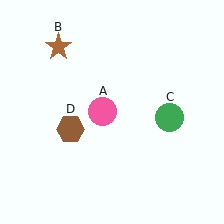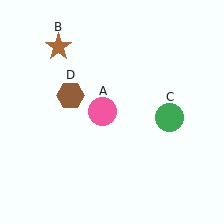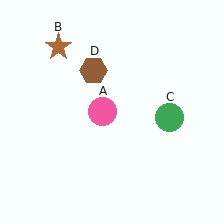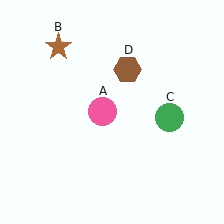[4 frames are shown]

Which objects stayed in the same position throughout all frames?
Pink circle (object A) and brown star (object B) and green circle (object C) remained stationary.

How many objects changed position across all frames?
1 object changed position: brown hexagon (object D).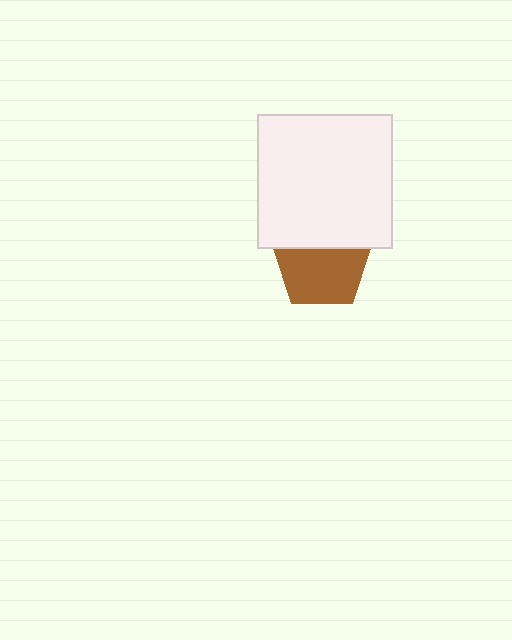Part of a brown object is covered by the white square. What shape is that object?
It is a pentagon.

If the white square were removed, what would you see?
You would see the complete brown pentagon.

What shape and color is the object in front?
The object in front is a white square.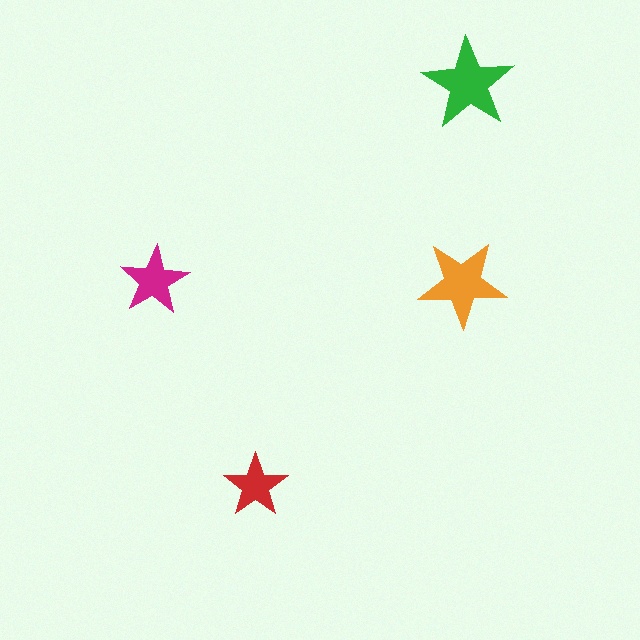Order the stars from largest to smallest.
the green one, the orange one, the magenta one, the red one.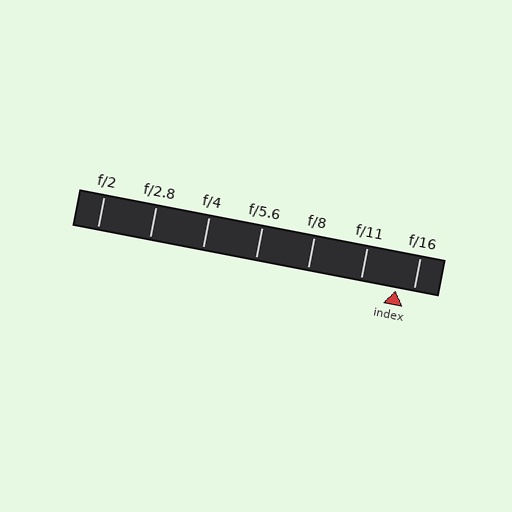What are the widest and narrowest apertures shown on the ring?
The widest aperture shown is f/2 and the narrowest is f/16.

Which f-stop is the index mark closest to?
The index mark is closest to f/16.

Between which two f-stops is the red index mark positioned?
The index mark is between f/11 and f/16.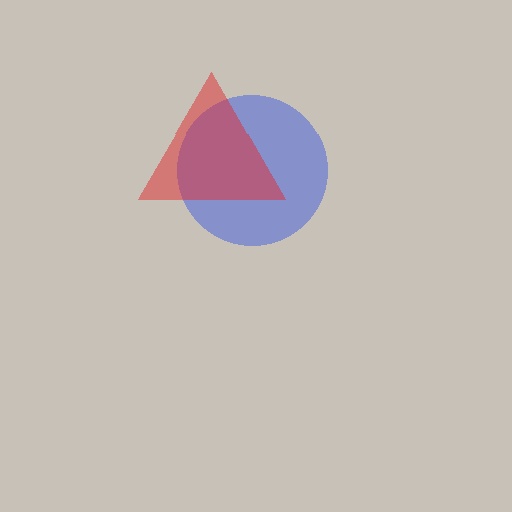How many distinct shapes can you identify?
There are 2 distinct shapes: a blue circle, a red triangle.